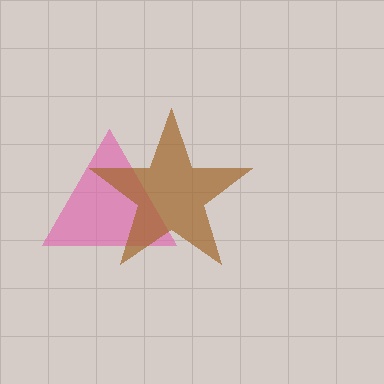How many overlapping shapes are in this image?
There are 2 overlapping shapes in the image.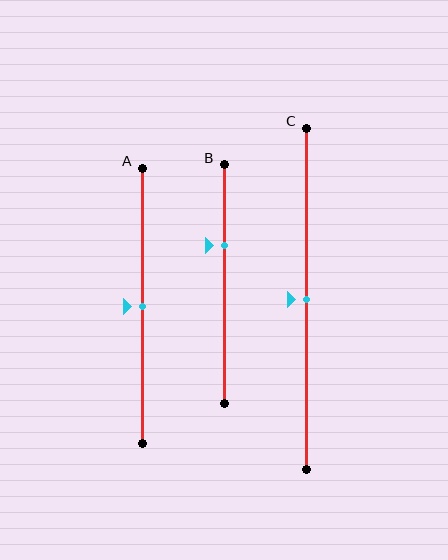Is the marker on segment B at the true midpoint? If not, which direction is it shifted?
No, the marker on segment B is shifted upward by about 16% of the segment length.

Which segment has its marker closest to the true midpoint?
Segment A has its marker closest to the true midpoint.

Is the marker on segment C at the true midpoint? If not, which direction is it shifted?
Yes, the marker on segment C is at the true midpoint.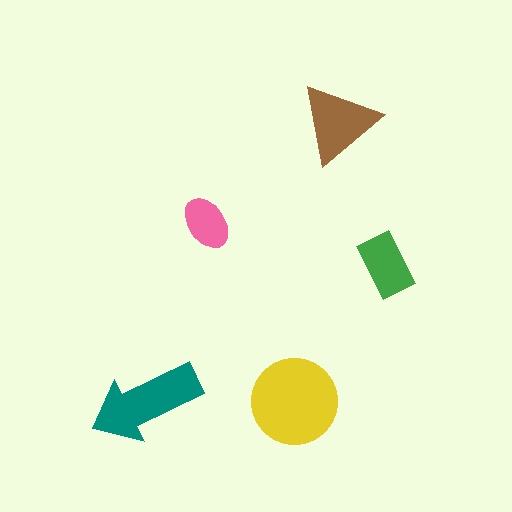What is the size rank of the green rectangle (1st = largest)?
4th.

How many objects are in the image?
There are 5 objects in the image.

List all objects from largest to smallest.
The yellow circle, the teal arrow, the brown triangle, the green rectangle, the pink ellipse.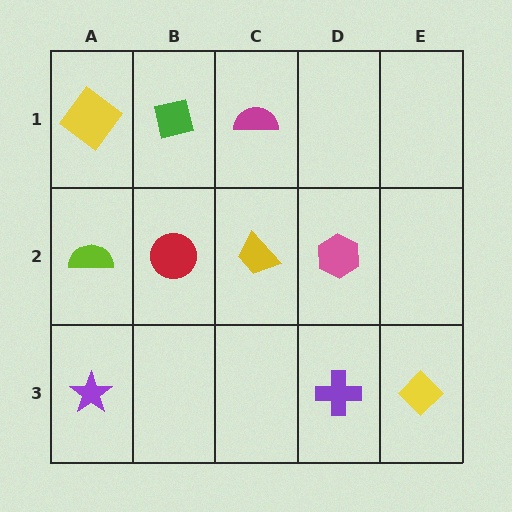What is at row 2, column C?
A yellow trapezoid.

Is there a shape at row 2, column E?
No, that cell is empty.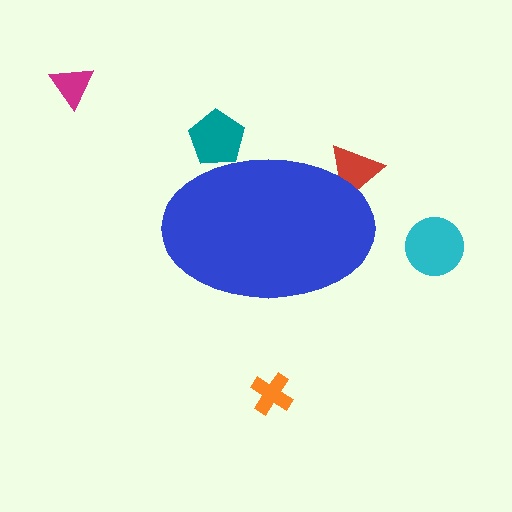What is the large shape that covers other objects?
A blue ellipse.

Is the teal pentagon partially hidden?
Yes, the teal pentagon is partially hidden behind the blue ellipse.